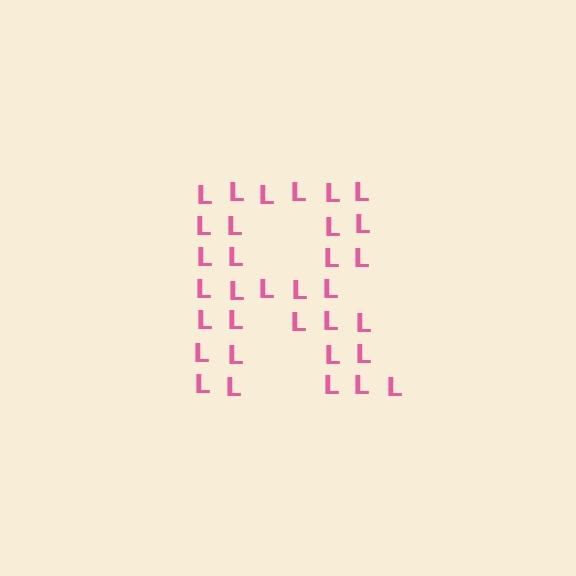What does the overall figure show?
The overall figure shows the letter R.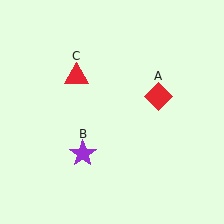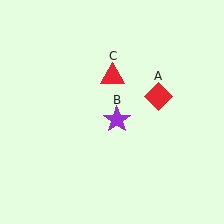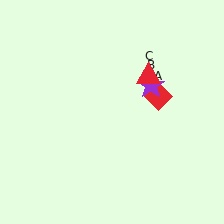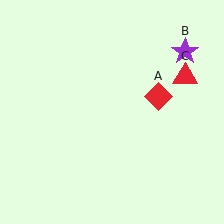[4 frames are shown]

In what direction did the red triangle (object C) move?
The red triangle (object C) moved right.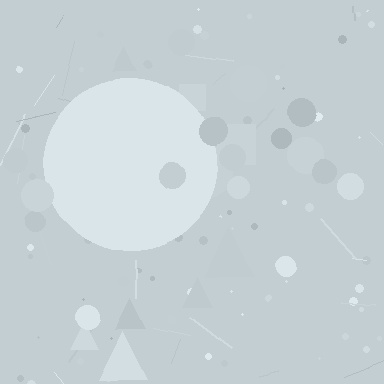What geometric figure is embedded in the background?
A circle is embedded in the background.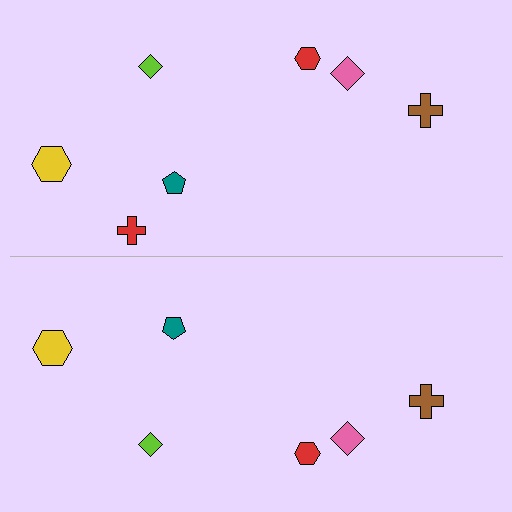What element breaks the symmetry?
A red cross is missing from the bottom side.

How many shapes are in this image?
There are 13 shapes in this image.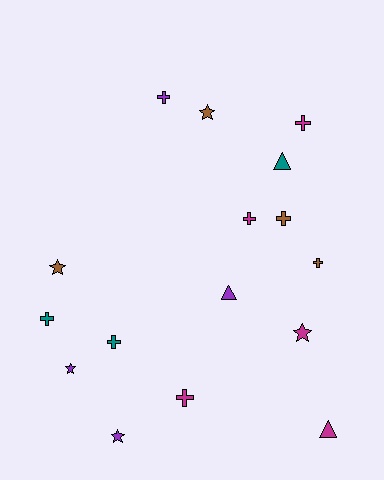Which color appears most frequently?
Magenta, with 5 objects.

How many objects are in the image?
There are 16 objects.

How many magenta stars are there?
There is 1 magenta star.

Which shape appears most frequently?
Cross, with 8 objects.